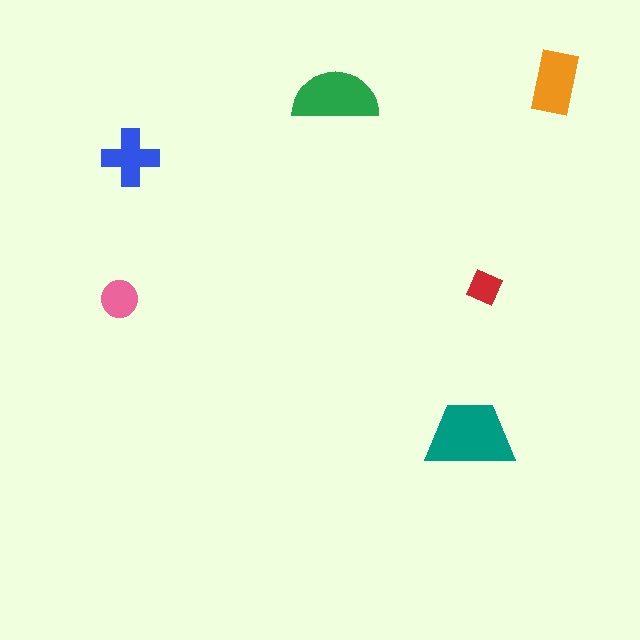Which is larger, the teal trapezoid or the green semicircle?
The teal trapezoid.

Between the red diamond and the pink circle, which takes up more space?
The pink circle.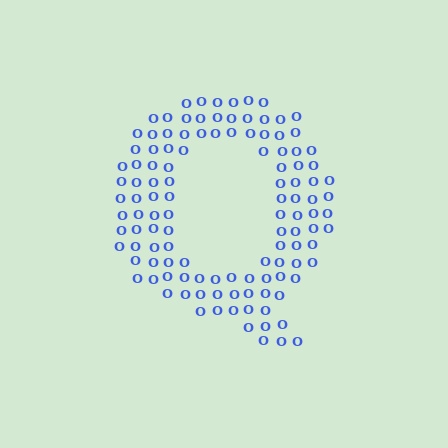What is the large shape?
The large shape is the letter Q.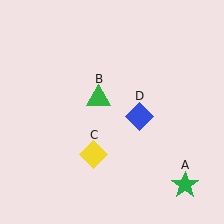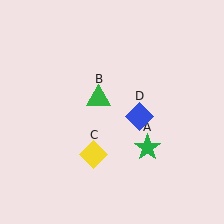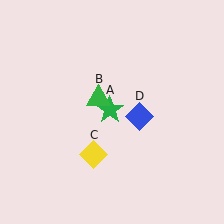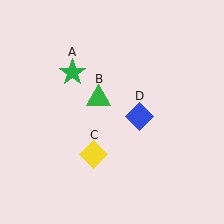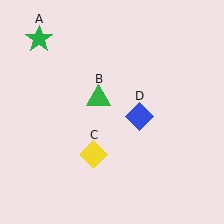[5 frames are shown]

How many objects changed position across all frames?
1 object changed position: green star (object A).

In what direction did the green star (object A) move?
The green star (object A) moved up and to the left.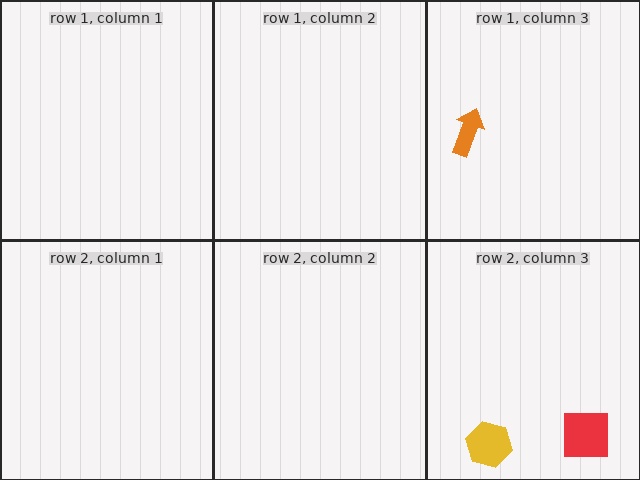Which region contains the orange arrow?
The row 1, column 3 region.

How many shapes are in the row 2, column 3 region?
2.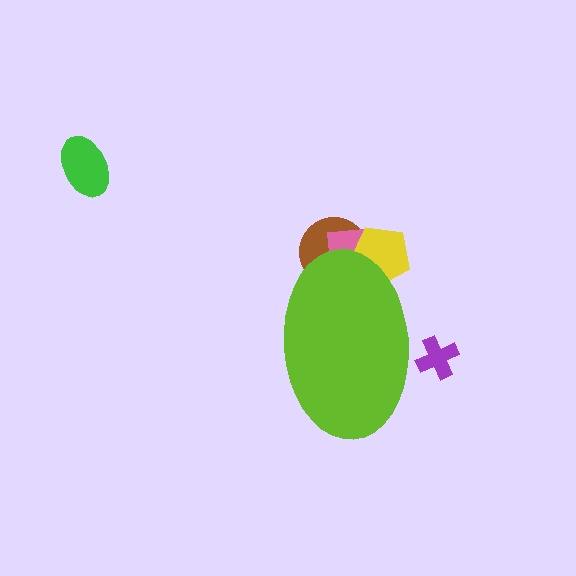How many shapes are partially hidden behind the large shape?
4 shapes are partially hidden.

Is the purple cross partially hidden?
Yes, the purple cross is partially hidden behind the lime ellipse.